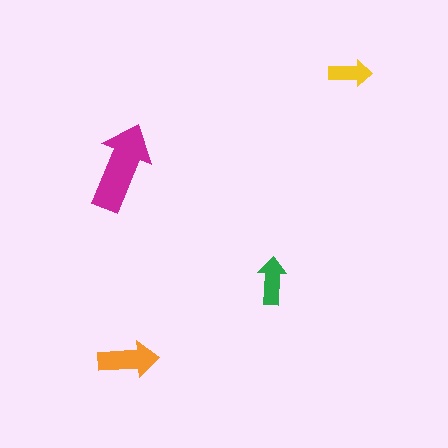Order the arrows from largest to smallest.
the magenta one, the orange one, the green one, the yellow one.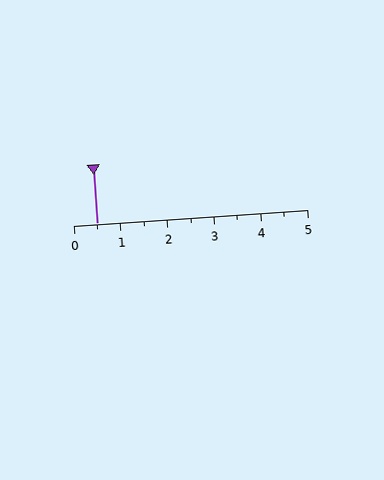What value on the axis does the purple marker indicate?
The marker indicates approximately 0.5.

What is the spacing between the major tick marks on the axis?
The major ticks are spaced 1 apart.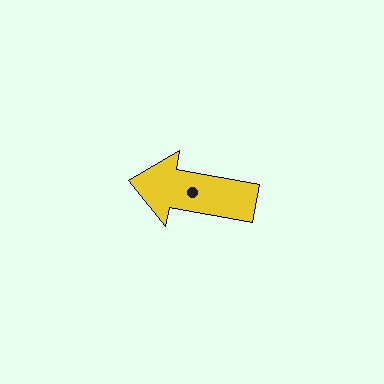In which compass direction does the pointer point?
West.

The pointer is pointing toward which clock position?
Roughly 9 o'clock.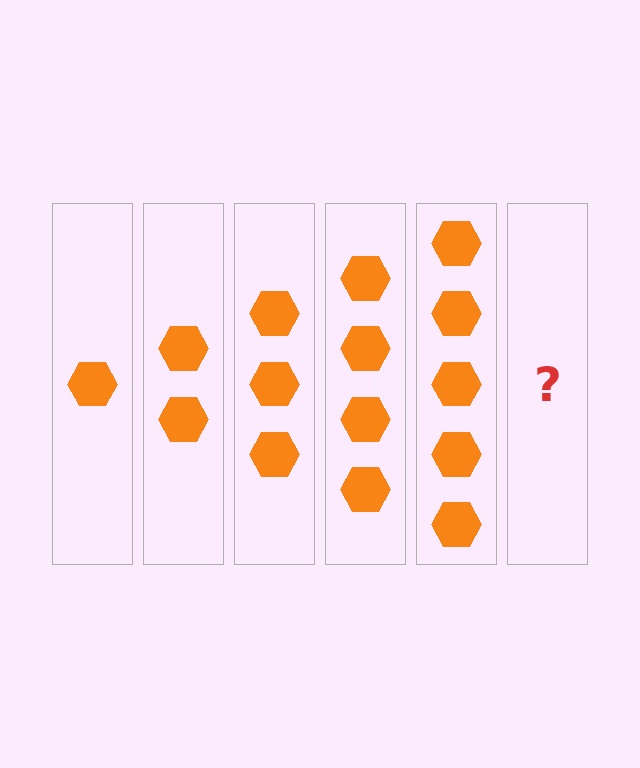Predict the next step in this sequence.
The next step is 6 hexagons.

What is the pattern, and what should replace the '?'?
The pattern is that each step adds one more hexagon. The '?' should be 6 hexagons.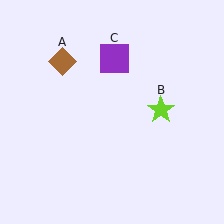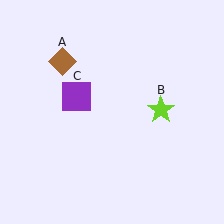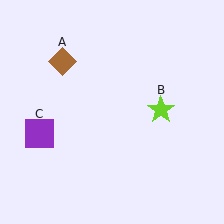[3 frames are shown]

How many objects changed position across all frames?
1 object changed position: purple square (object C).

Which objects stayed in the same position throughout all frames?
Brown diamond (object A) and lime star (object B) remained stationary.